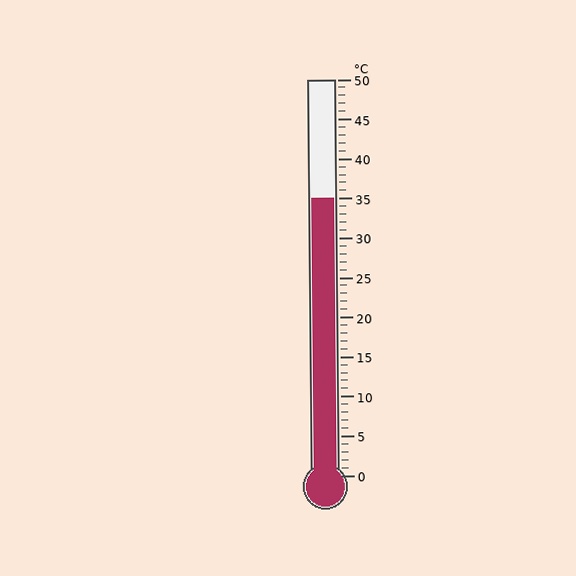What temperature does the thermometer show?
The thermometer shows approximately 35°C.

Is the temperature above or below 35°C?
The temperature is at 35°C.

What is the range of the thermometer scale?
The thermometer scale ranges from 0°C to 50°C.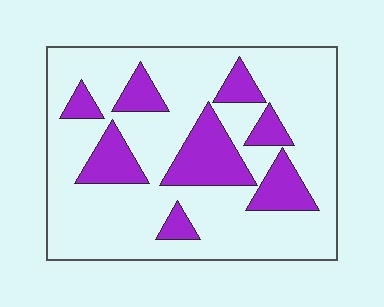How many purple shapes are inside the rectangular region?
8.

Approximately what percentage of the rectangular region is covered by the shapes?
Approximately 25%.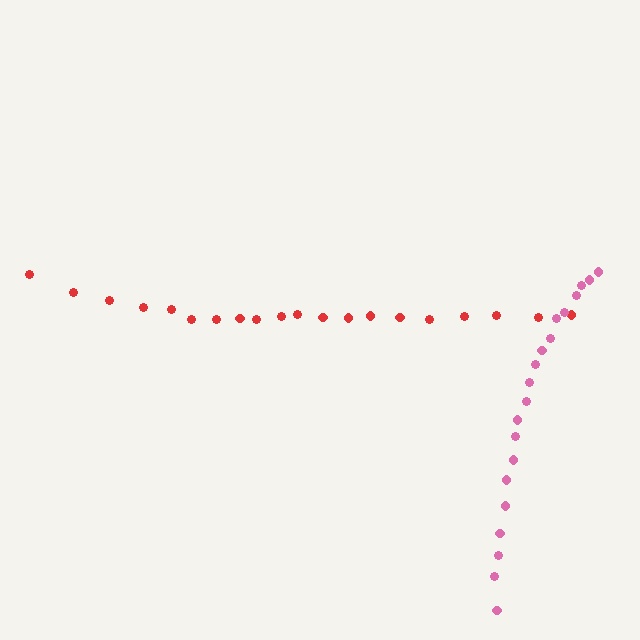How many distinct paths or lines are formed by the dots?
There are 2 distinct paths.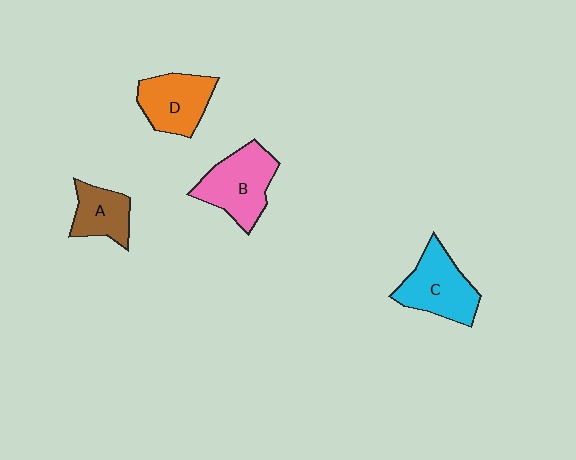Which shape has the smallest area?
Shape A (brown).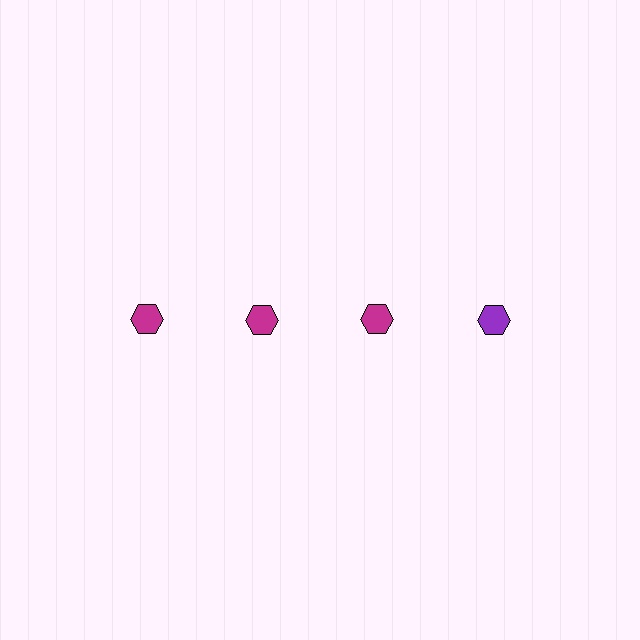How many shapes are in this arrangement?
There are 4 shapes arranged in a grid pattern.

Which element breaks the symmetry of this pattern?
The purple hexagon in the top row, second from right column breaks the symmetry. All other shapes are magenta hexagons.